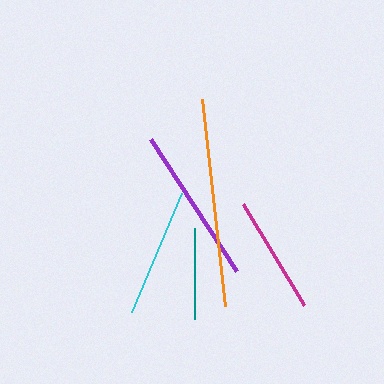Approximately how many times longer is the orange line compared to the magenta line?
The orange line is approximately 1.8 times the length of the magenta line.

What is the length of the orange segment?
The orange segment is approximately 209 pixels long.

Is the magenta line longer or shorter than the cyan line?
The cyan line is longer than the magenta line.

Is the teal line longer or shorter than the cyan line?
The cyan line is longer than the teal line.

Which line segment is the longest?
The orange line is the longest at approximately 209 pixels.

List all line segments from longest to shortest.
From longest to shortest: orange, purple, cyan, magenta, teal.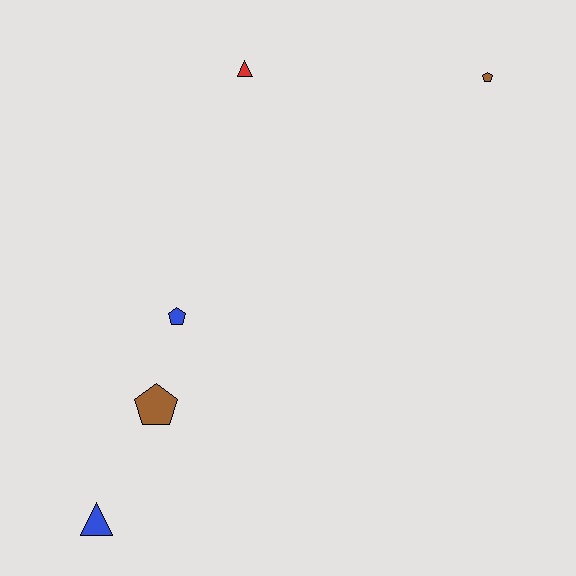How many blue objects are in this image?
There are 2 blue objects.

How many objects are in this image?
There are 5 objects.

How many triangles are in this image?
There are 2 triangles.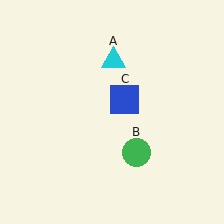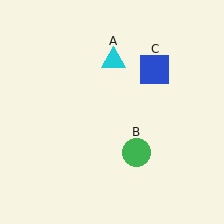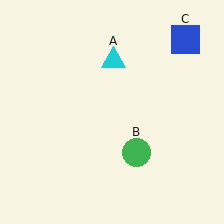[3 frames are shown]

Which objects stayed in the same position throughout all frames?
Cyan triangle (object A) and green circle (object B) remained stationary.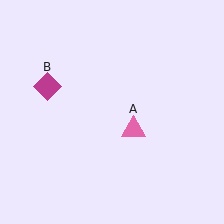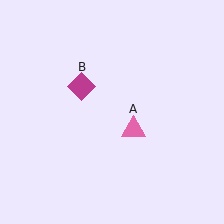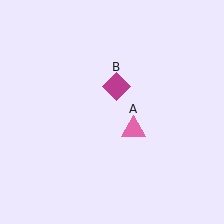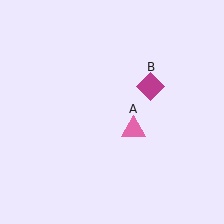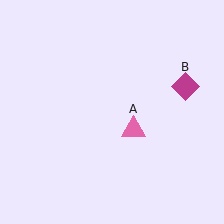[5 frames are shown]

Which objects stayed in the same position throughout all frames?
Pink triangle (object A) remained stationary.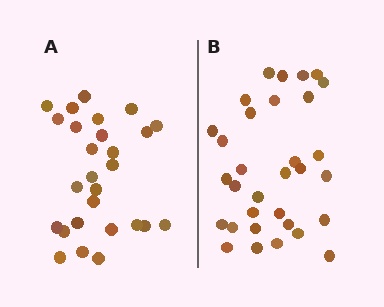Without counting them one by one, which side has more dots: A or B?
Region B (the right region) has more dots.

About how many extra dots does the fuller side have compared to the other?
Region B has about 5 more dots than region A.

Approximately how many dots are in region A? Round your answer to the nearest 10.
About 30 dots. (The exact count is 27, which rounds to 30.)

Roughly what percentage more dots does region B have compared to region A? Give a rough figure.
About 20% more.